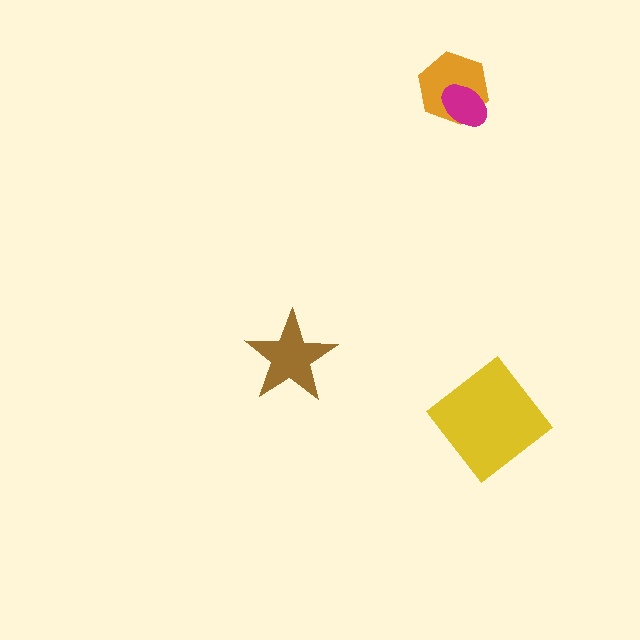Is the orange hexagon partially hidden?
Yes, it is partially covered by another shape.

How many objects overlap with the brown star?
0 objects overlap with the brown star.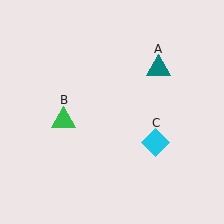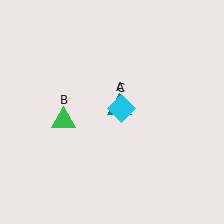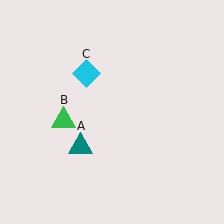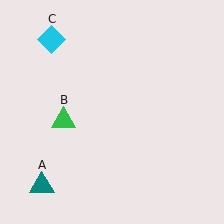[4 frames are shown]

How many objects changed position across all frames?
2 objects changed position: teal triangle (object A), cyan diamond (object C).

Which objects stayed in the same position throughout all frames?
Green triangle (object B) remained stationary.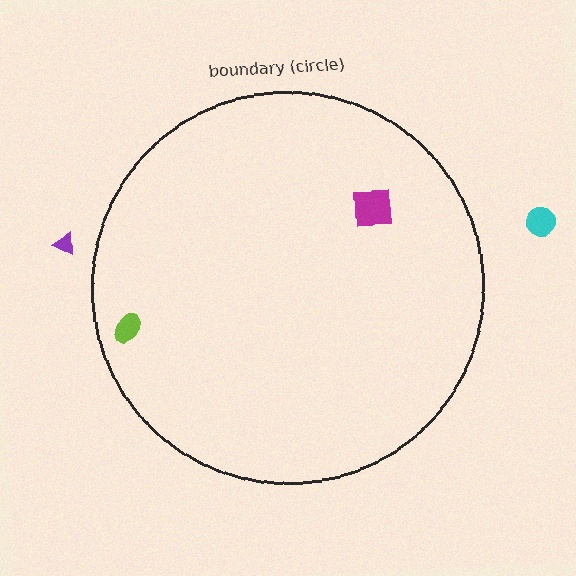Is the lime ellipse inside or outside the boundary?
Inside.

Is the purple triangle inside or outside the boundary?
Outside.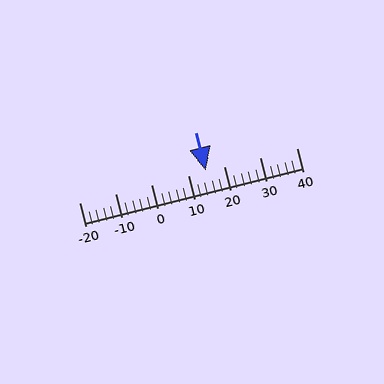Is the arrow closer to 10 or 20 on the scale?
The arrow is closer to 10.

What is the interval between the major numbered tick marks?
The major tick marks are spaced 10 units apart.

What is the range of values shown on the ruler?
The ruler shows values from -20 to 40.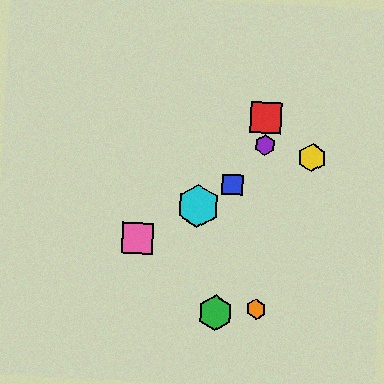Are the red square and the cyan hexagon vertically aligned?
No, the red square is at x≈266 and the cyan hexagon is at x≈198.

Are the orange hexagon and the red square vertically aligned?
Yes, both are at x≈256.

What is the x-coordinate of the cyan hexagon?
The cyan hexagon is at x≈198.